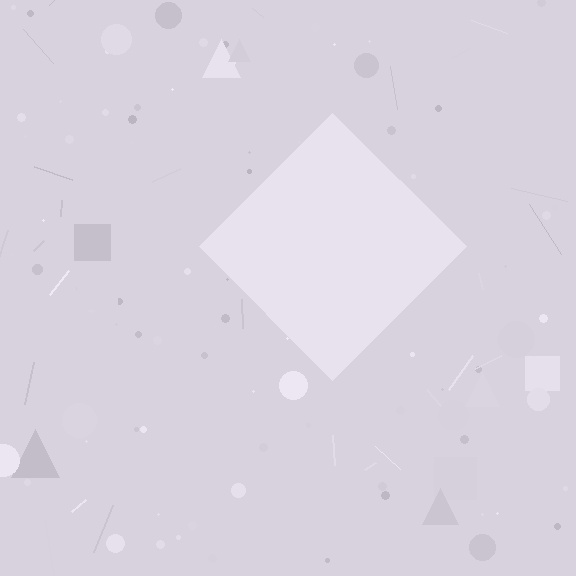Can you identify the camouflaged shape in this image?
The camouflaged shape is a diamond.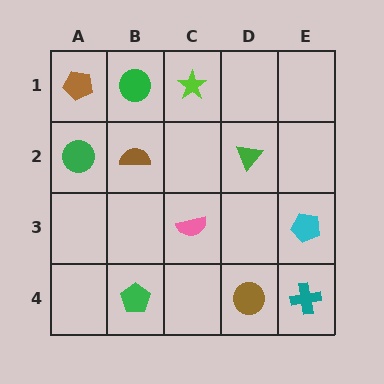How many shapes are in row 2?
3 shapes.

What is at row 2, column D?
A green triangle.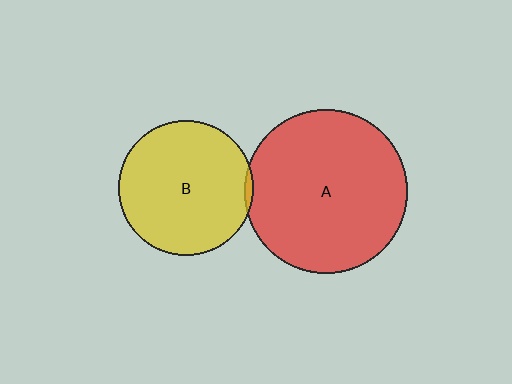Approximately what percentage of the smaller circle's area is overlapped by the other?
Approximately 5%.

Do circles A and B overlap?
Yes.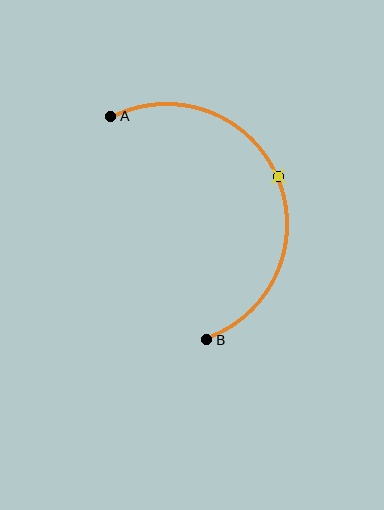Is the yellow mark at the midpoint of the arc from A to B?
Yes. The yellow mark lies on the arc at equal arc-length from both A and B — it is the arc midpoint.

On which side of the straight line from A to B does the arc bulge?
The arc bulges to the right of the straight line connecting A and B.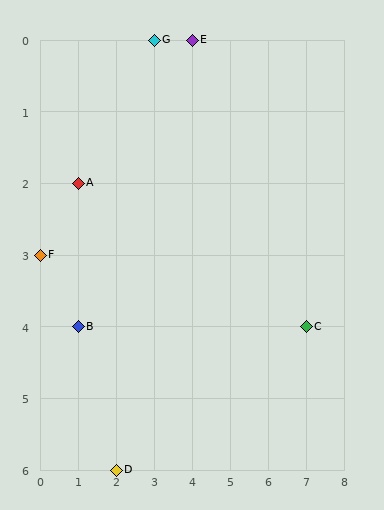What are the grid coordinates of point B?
Point B is at grid coordinates (1, 4).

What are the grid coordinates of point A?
Point A is at grid coordinates (1, 2).